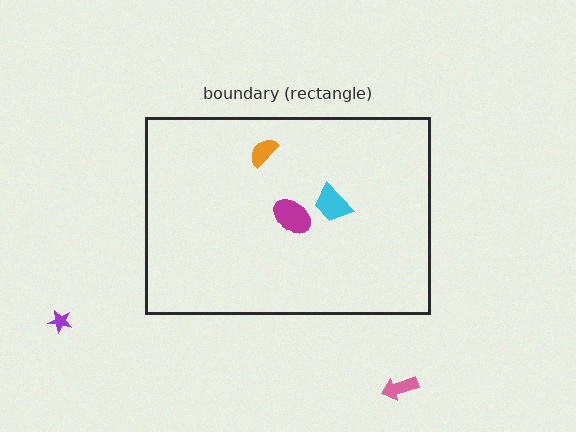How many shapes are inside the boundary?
3 inside, 2 outside.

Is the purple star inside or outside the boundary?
Outside.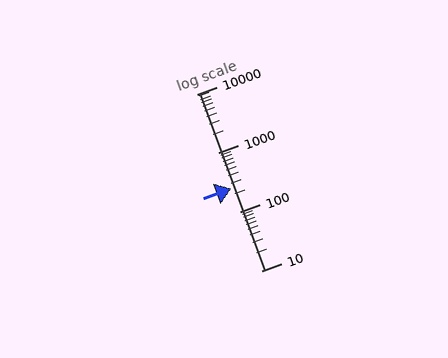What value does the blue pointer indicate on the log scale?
The pointer indicates approximately 250.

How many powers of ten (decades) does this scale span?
The scale spans 3 decades, from 10 to 10000.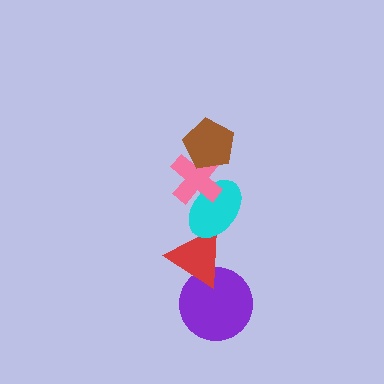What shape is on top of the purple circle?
The red triangle is on top of the purple circle.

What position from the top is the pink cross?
The pink cross is 2nd from the top.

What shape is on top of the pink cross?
The brown pentagon is on top of the pink cross.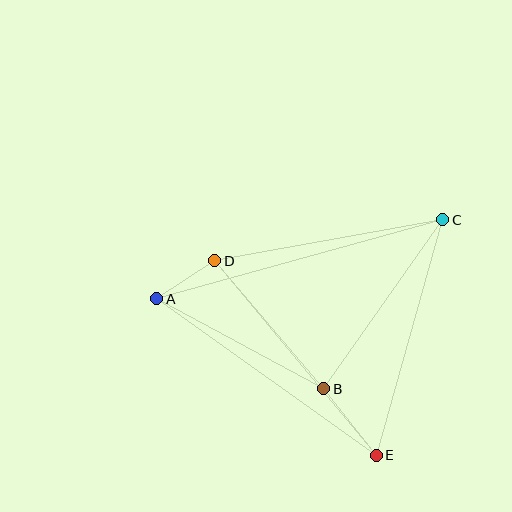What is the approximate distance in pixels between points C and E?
The distance between C and E is approximately 244 pixels.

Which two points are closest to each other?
Points A and D are closest to each other.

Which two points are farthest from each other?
Points A and C are farthest from each other.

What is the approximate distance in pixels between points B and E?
The distance between B and E is approximately 84 pixels.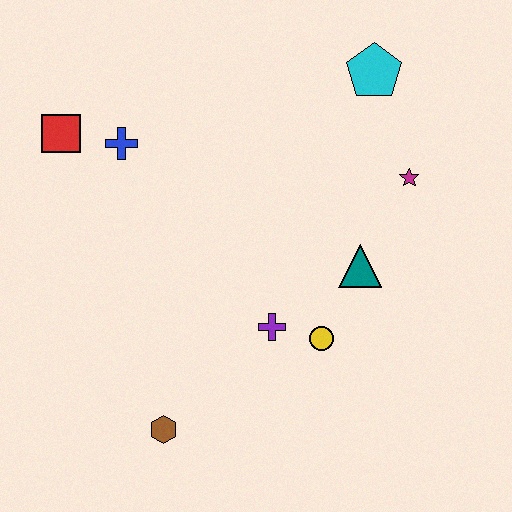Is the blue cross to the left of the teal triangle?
Yes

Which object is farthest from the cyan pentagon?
The brown hexagon is farthest from the cyan pentagon.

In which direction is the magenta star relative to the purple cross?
The magenta star is above the purple cross.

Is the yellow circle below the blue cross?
Yes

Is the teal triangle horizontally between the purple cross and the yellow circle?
No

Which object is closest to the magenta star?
The teal triangle is closest to the magenta star.